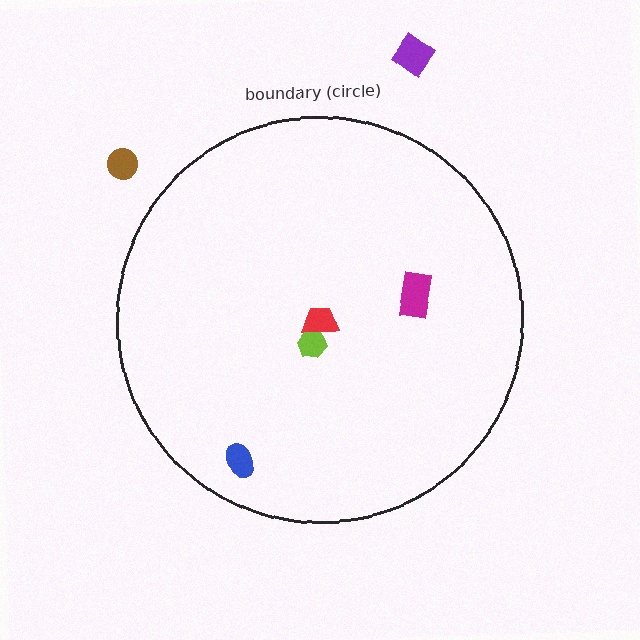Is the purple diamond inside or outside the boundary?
Outside.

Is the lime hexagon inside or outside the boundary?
Inside.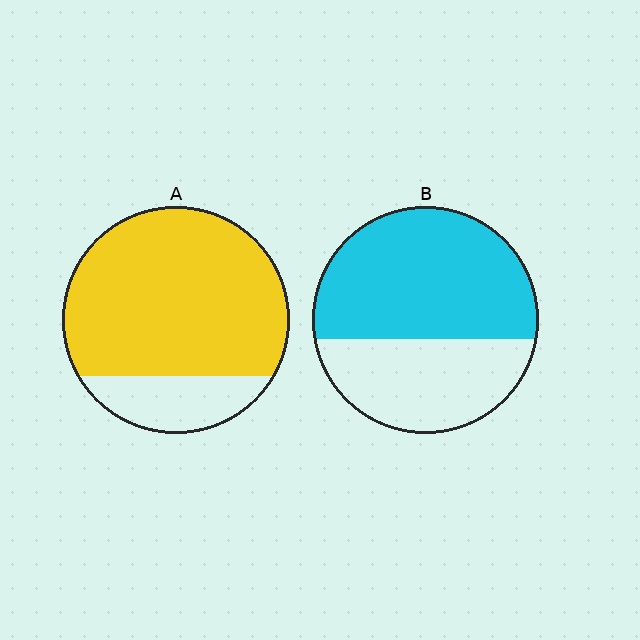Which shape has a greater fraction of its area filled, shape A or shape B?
Shape A.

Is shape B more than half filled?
Yes.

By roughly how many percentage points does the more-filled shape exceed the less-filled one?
By roughly 20 percentage points (A over B).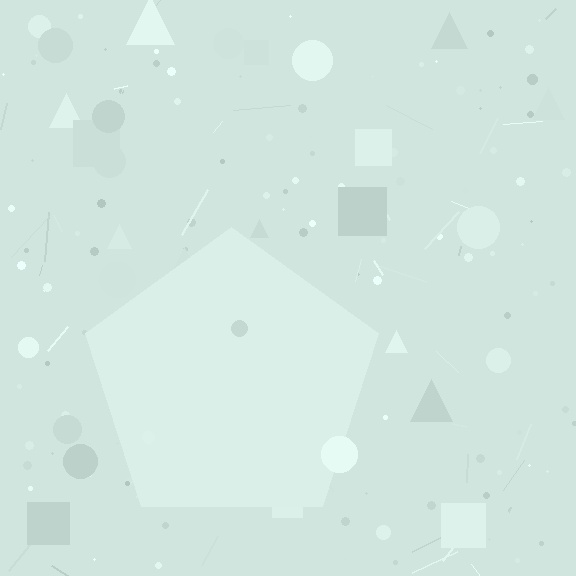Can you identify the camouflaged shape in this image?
The camouflaged shape is a pentagon.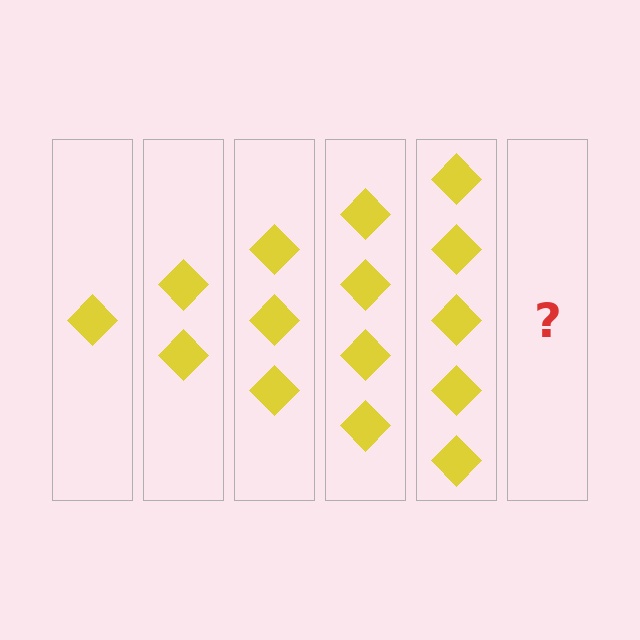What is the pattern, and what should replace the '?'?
The pattern is that each step adds one more diamond. The '?' should be 6 diamonds.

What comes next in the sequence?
The next element should be 6 diamonds.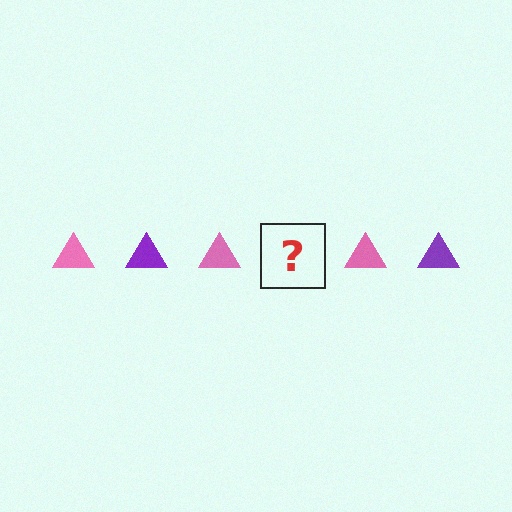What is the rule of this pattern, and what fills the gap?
The rule is that the pattern cycles through pink, purple triangles. The gap should be filled with a purple triangle.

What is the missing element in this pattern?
The missing element is a purple triangle.